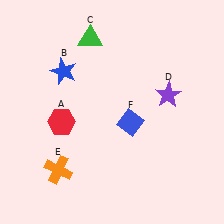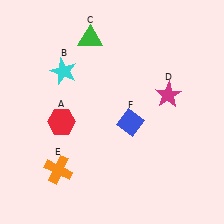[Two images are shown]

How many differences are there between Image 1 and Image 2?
There are 2 differences between the two images.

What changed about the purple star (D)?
In Image 1, D is purple. In Image 2, it changed to magenta.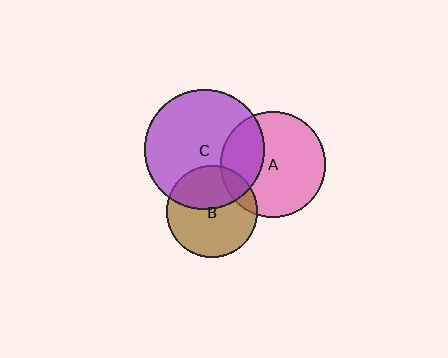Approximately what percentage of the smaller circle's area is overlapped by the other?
Approximately 30%.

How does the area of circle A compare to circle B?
Approximately 1.3 times.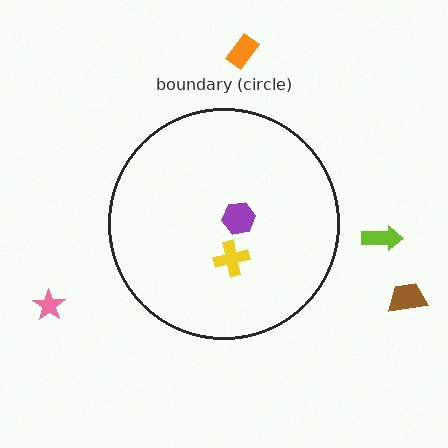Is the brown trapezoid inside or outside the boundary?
Outside.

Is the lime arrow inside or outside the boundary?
Outside.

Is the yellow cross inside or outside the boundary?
Inside.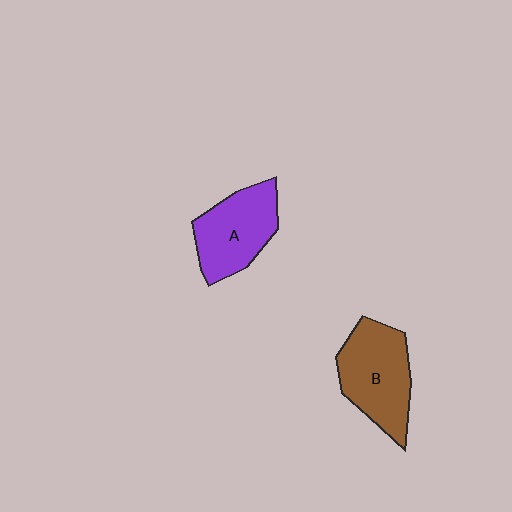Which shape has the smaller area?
Shape A (purple).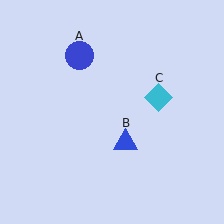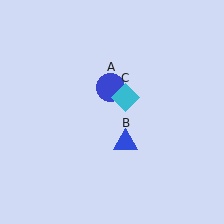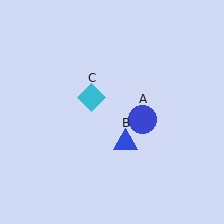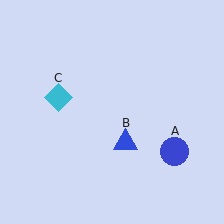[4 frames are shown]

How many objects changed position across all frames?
2 objects changed position: blue circle (object A), cyan diamond (object C).